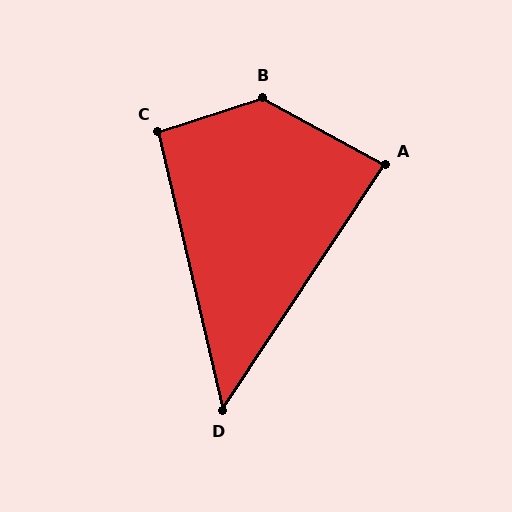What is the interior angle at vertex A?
Approximately 85 degrees (approximately right).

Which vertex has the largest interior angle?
B, at approximately 133 degrees.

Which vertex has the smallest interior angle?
D, at approximately 47 degrees.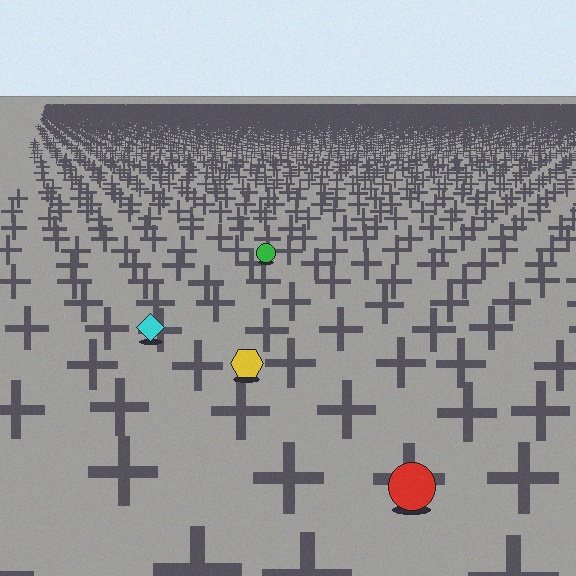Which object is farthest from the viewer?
The green circle is farthest from the viewer. It appears smaller and the ground texture around it is denser.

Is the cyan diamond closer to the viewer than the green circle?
Yes. The cyan diamond is closer — you can tell from the texture gradient: the ground texture is coarser near it.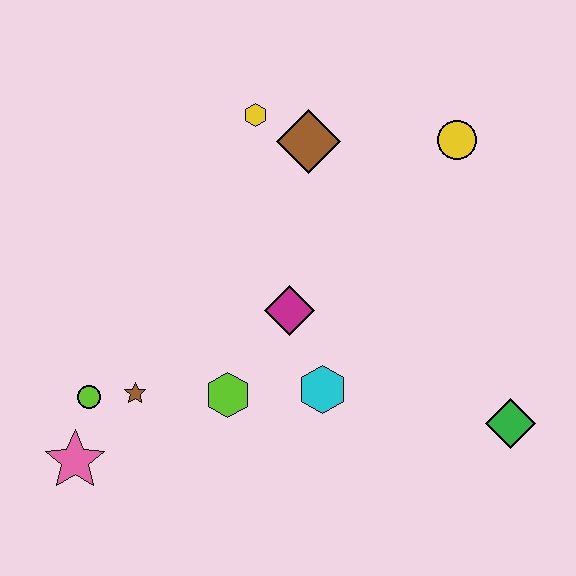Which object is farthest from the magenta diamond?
The pink star is farthest from the magenta diamond.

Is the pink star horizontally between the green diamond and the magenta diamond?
No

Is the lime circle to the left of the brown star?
Yes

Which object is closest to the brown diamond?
The yellow hexagon is closest to the brown diamond.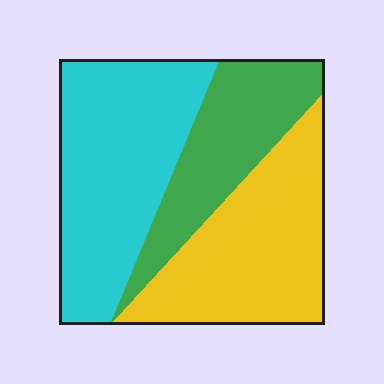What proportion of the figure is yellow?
Yellow takes up about three eighths (3/8) of the figure.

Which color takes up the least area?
Green, at roughly 25%.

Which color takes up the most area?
Cyan, at roughly 40%.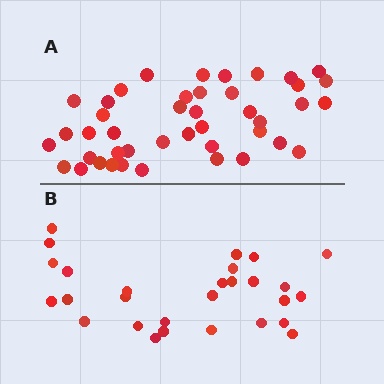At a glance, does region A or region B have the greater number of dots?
Region A (the top region) has more dots.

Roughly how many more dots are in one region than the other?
Region A has approximately 15 more dots than region B.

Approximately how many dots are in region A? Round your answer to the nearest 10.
About 40 dots. (The exact count is 43, which rounds to 40.)